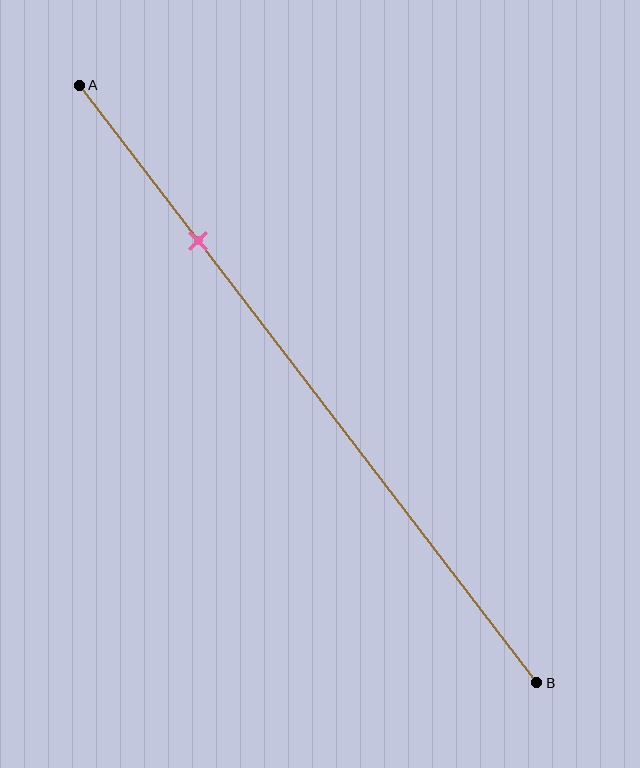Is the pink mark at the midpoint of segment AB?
No, the mark is at about 25% from A, not at the 50% midpoint.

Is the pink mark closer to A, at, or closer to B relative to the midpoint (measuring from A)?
The pink mark is closer to point A than the midpoint of segment AB.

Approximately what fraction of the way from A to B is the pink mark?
The pink mark is approximately 25% of the way from A to B.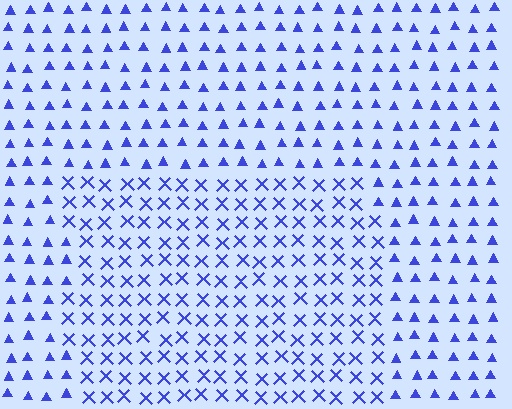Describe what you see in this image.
The image is filled with small blue elements arranged in a uniform grid. A rectangle-shaped region contains X marks, while the surrounding area contains triangles. The boundary is defined purely by the change in element shape.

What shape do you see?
I see a rectangle.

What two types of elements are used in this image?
The image uses X marks inside the rectangle region and triangles outside it.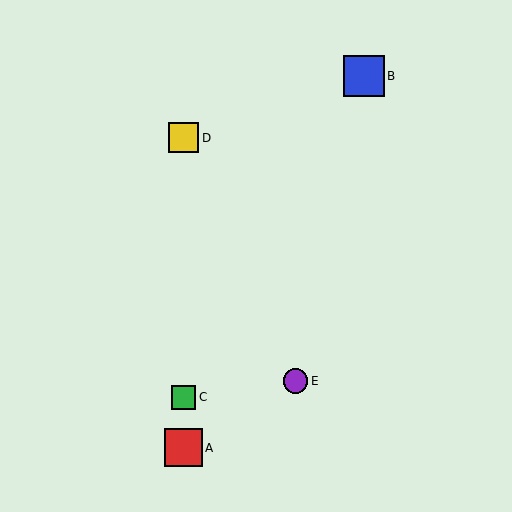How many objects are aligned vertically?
3 objects (A, C, D) are aligned vertically.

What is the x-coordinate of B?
Object B is at x≈364.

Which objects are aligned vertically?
Objects A, C, D are aligned vertically.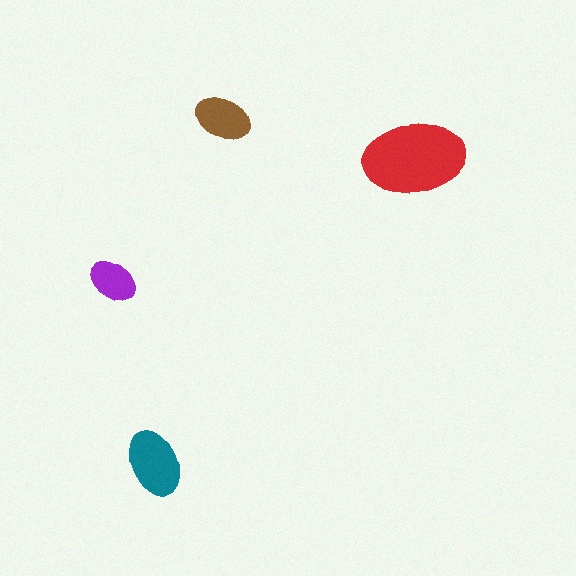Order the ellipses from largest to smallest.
the red one, the teal one, the brown one, the purple one.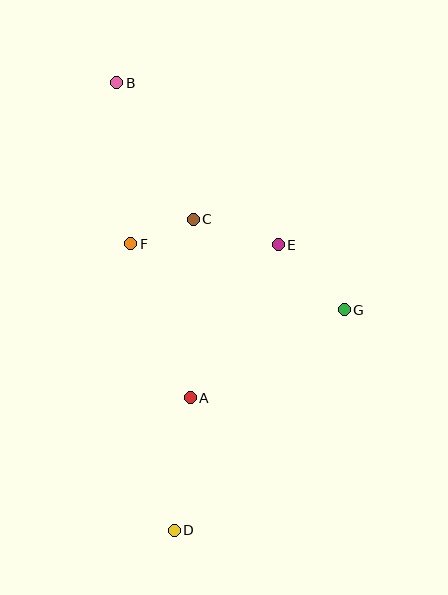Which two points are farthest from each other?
Points B and D are farthest from each other.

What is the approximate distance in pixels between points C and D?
The distance between C and D is approximately 312 pixels.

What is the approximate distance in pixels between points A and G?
The distance between A and G is approximately 177 pixels.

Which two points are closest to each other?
Points C and F are closest to each other.